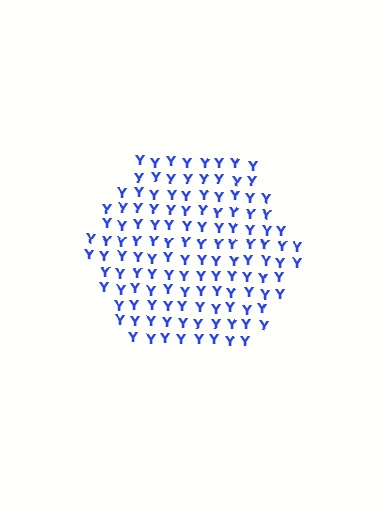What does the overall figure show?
The overall figure shows a hexagon.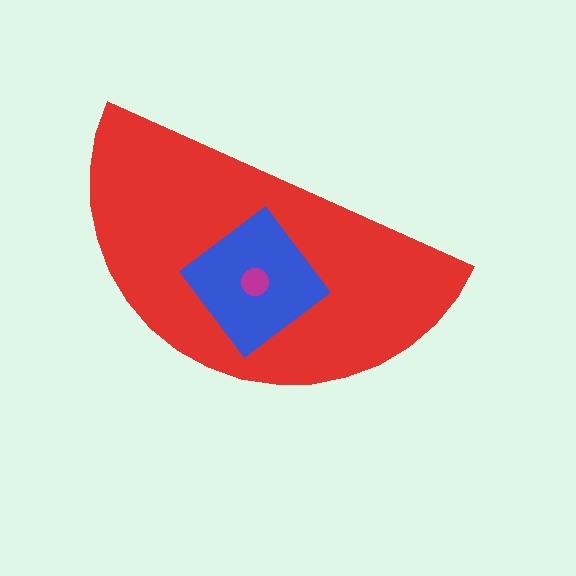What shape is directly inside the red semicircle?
The blue diamond.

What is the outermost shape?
The red semicircle.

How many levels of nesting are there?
3.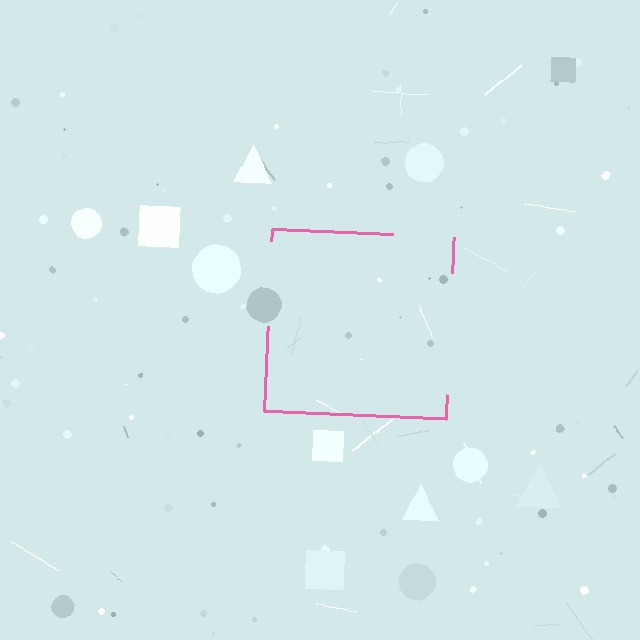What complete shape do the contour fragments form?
The contour fragments form a square.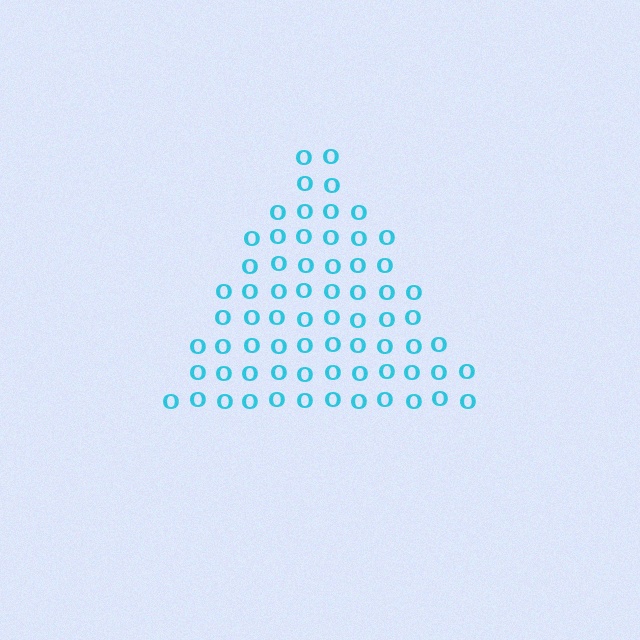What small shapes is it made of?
It is made of small letter O's.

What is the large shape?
The large shape is a triangle.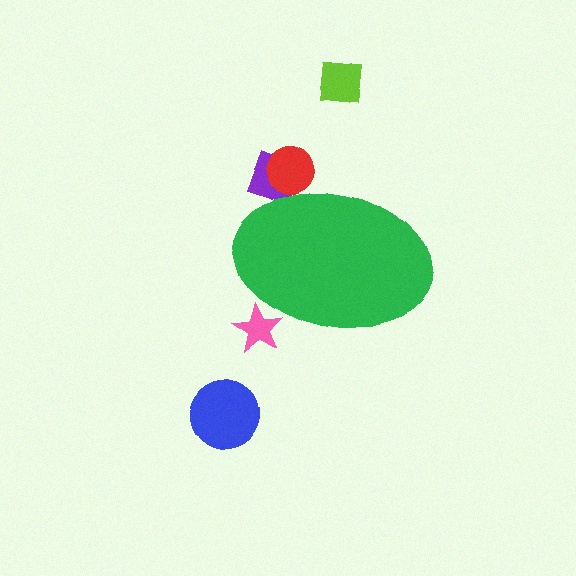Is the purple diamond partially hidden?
Yes, the purple diamond is partially hidden behind the green ellipse.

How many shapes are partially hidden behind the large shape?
3 shapes are partially hidden.